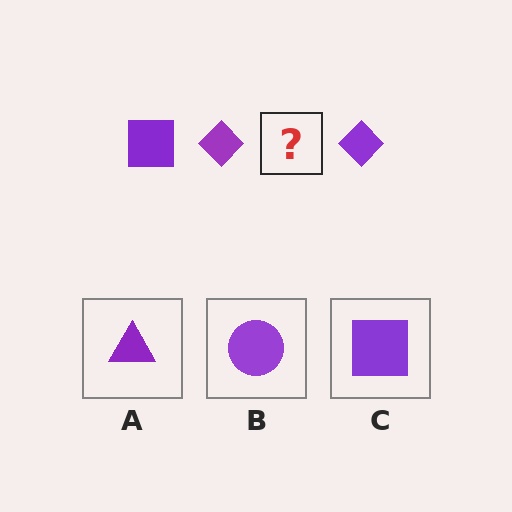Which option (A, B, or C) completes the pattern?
C.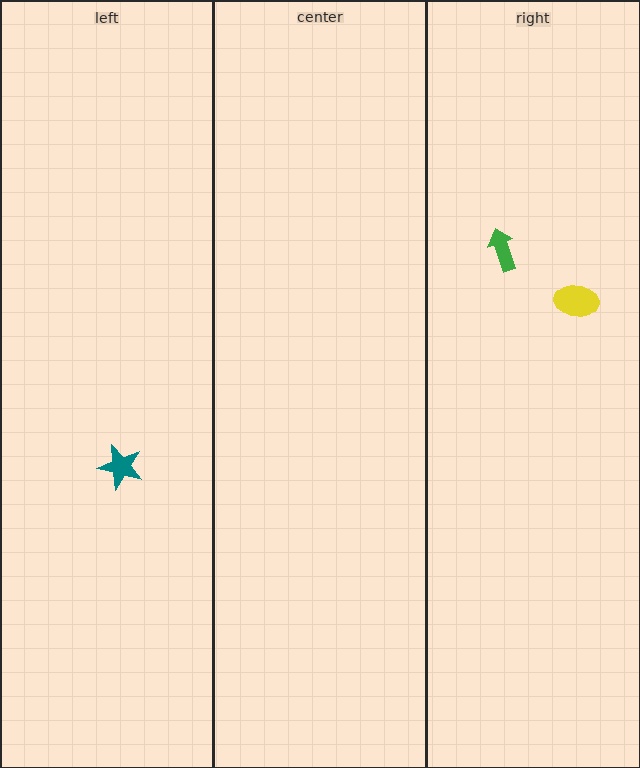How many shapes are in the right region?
2.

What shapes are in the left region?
The teal star.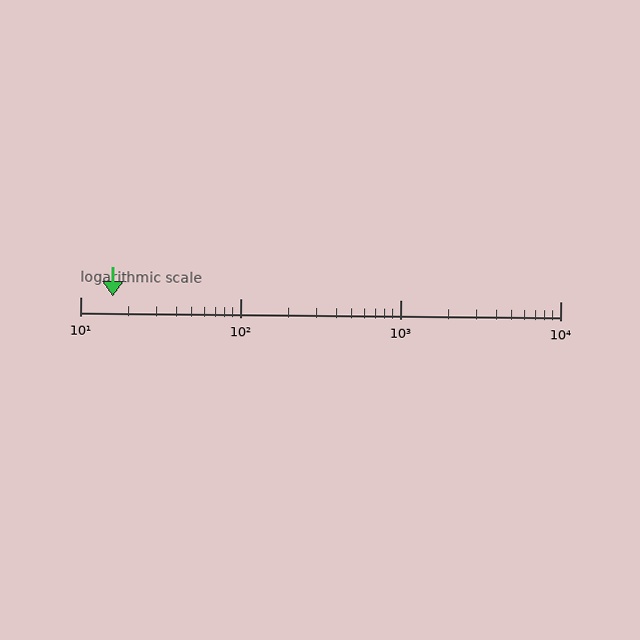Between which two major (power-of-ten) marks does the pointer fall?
The pointer is between 10 and 100.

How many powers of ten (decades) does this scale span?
The scale spans 3 decades, from 10 to 10000.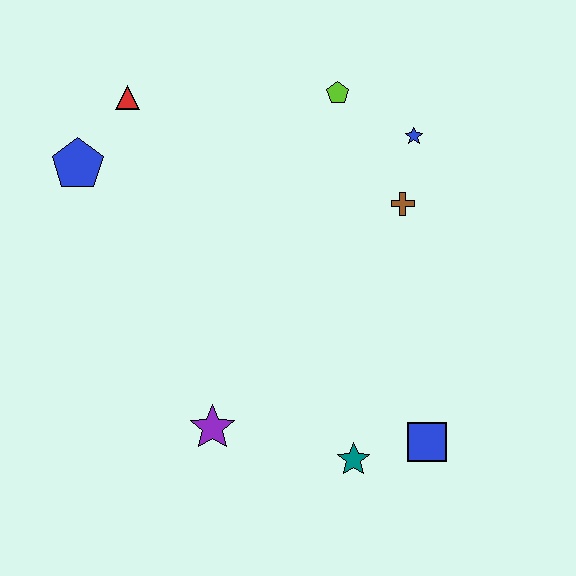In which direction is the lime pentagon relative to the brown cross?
The lime pentagon is above the brown cross.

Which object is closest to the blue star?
The brown cross is closest to the blue star.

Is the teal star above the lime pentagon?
No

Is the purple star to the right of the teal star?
No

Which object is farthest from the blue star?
The purple star is farthest from the blue star.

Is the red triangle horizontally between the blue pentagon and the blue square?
Yes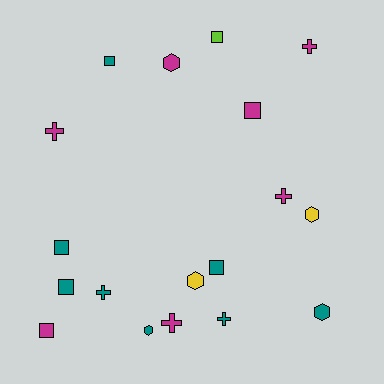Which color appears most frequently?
Teal, with 8 objects.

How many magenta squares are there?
There are 2 magenta squares.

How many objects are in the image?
There are 18 objects.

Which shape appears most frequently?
Square, with 7 objects.